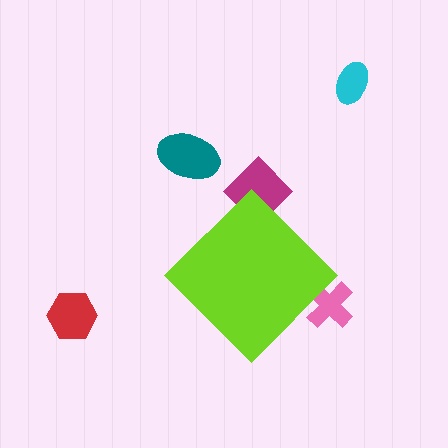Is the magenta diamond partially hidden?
Yes, the magenta diamond is partially hidden behind the lime diamond.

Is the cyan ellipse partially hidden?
No, the cyan ellipse is fully visible.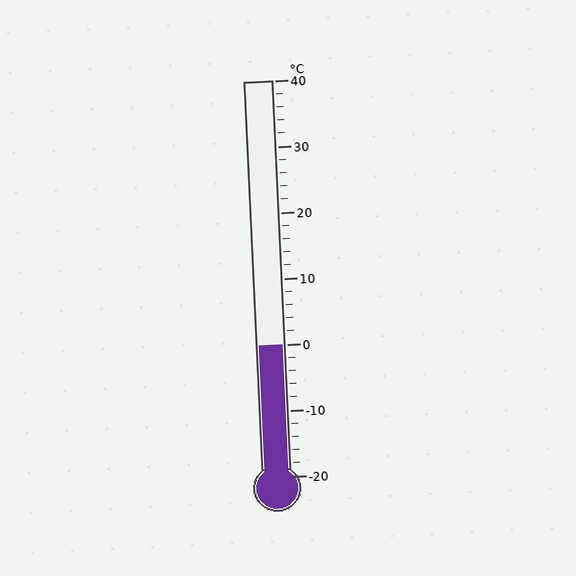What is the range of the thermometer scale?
The thermometer scale ranges from -20°C to 40°C.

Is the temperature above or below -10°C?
The temperature is above -10°C.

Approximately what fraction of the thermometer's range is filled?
The thermometer is filled to approximately 35% of its range.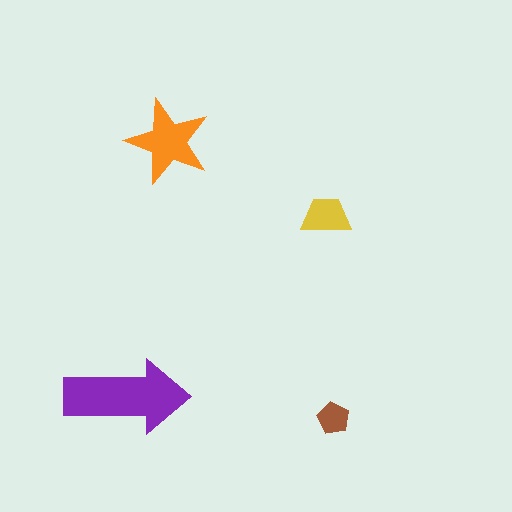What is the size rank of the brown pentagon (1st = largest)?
4th.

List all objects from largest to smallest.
The purple arrow, the orange star, the yellow trapezoid, the brown pentagon.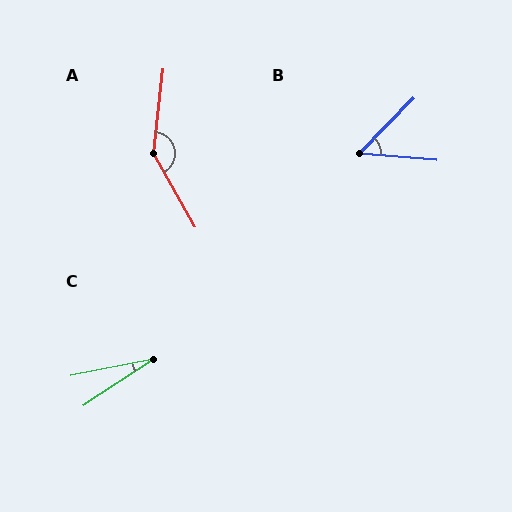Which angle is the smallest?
C, at approximately 22 degrees.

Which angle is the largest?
A, at approximately 144 degrees.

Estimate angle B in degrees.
Approximately 51 degrees.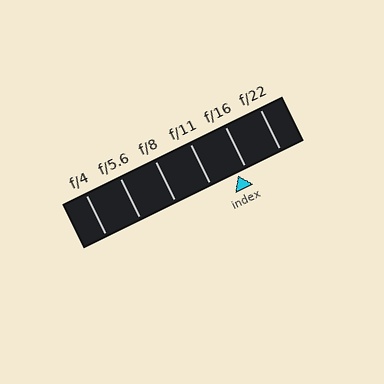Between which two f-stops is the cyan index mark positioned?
The index mark is between f/11 and f/16.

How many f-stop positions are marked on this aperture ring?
There are 6 f-stop positions marked.